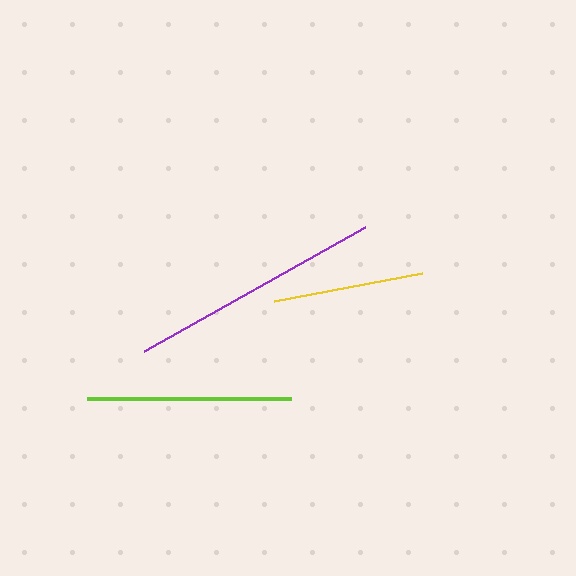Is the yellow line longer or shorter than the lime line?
The lime line is longer than the yellow line.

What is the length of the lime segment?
The lime segment is approximately 204 pixels long.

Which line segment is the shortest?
The yellow line is the shortest at approximately 151 pixels.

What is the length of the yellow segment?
The yellow segment is approximately 151 pixels long.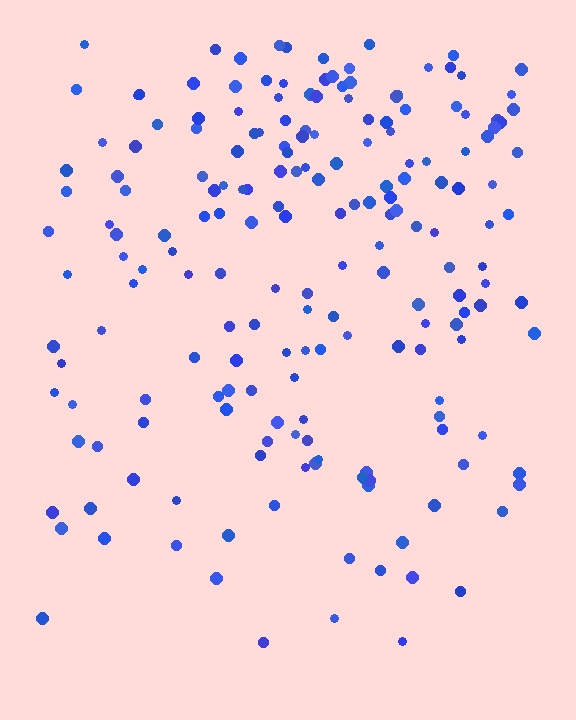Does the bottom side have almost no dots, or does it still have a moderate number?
Still a moderate number, just noticeably fewer than the top.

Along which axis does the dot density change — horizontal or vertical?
Vertical.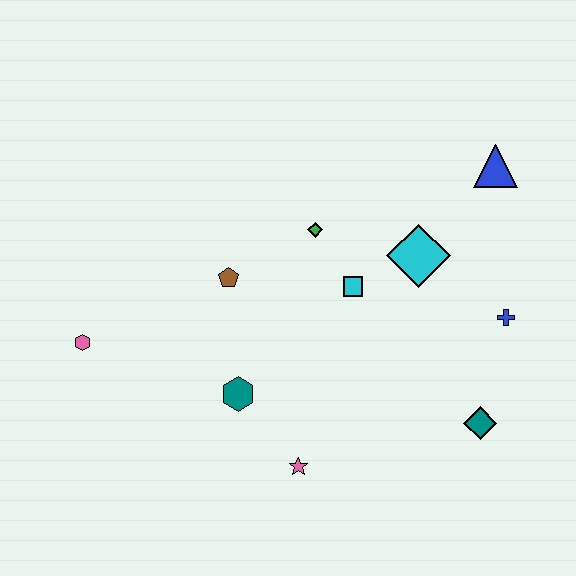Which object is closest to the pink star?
The teal hexagon is closest to the pink star.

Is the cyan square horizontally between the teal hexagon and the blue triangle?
Yes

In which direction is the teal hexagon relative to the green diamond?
The teal hexagon is below the green diamond.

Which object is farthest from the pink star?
The blue triangle is farthest from the pink star.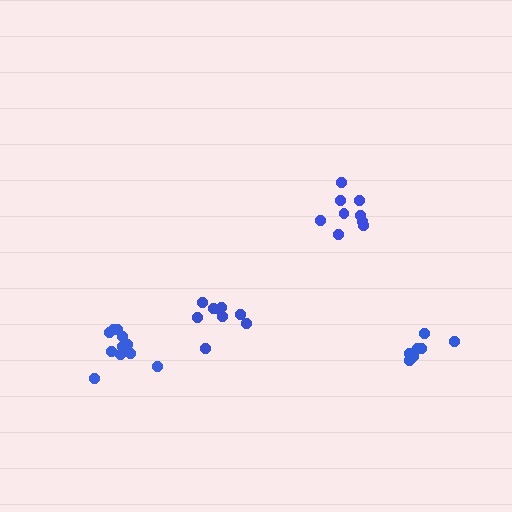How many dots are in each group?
Group 1: 9 dots, Group 2: 11 dots, Group 3: 9 dots, Group 4: 7 dots (36 total).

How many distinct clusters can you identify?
There are 4 distinct clusters.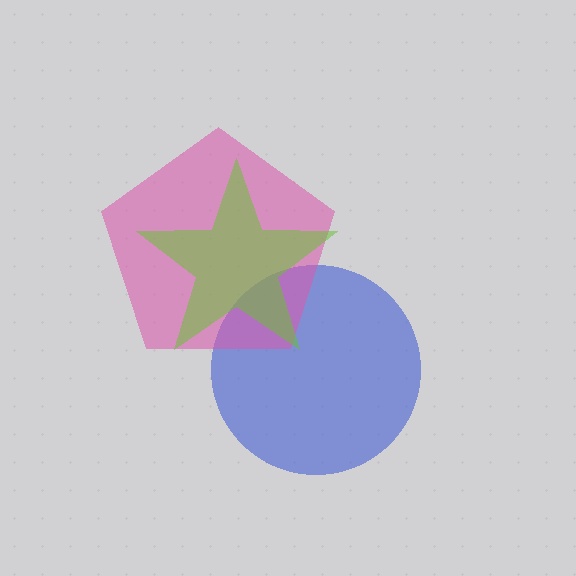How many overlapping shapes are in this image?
There are 3 overlapping shapes in the image.